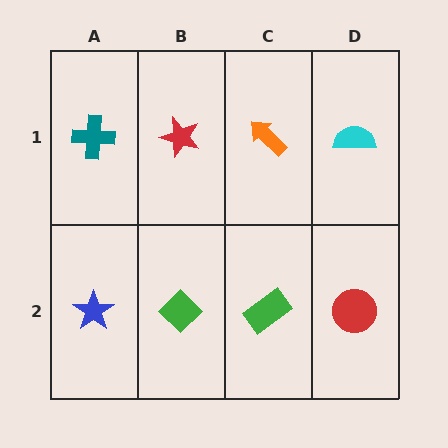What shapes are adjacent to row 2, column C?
An orange arrow (row 1, column C), a green diamond (row 2, column B), a red circle (row 2, column D).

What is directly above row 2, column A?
A teal cross.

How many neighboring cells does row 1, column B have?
3.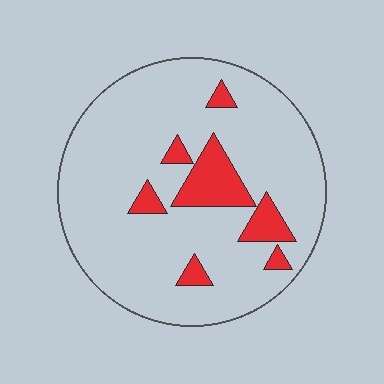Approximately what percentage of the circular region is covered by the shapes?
Approximately 15%.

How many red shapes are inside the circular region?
7.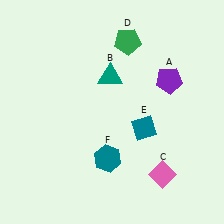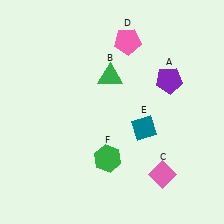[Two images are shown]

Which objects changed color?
B changed from teal to green. D changed from green to pink. F changed from teal to green.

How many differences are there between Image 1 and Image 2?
There are 3 differences between the two images.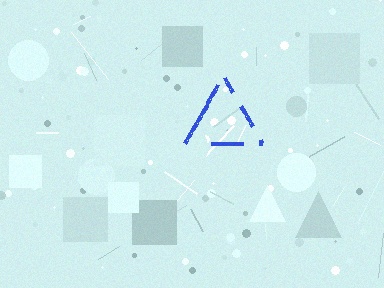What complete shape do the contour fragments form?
The contour fragments form a triangle.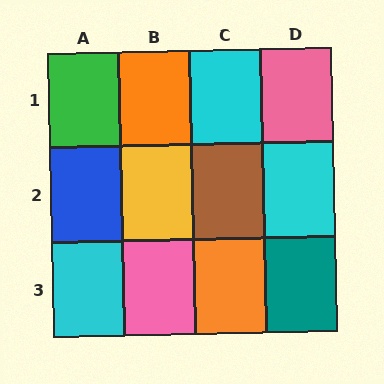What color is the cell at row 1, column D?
Pink.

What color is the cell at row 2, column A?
Blue.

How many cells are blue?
1 cell is blue.